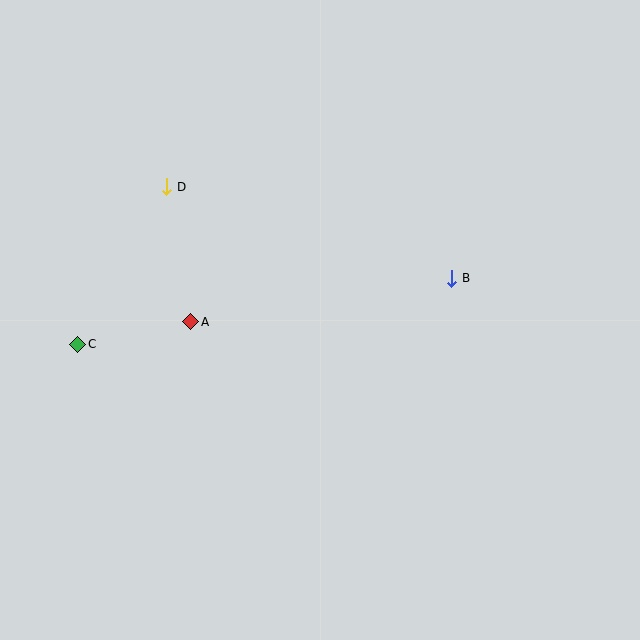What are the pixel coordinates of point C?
Point C is at (78, 344).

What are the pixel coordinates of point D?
Point D is at (167, 187).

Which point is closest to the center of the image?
Point A at (191, 322) is closest to the center.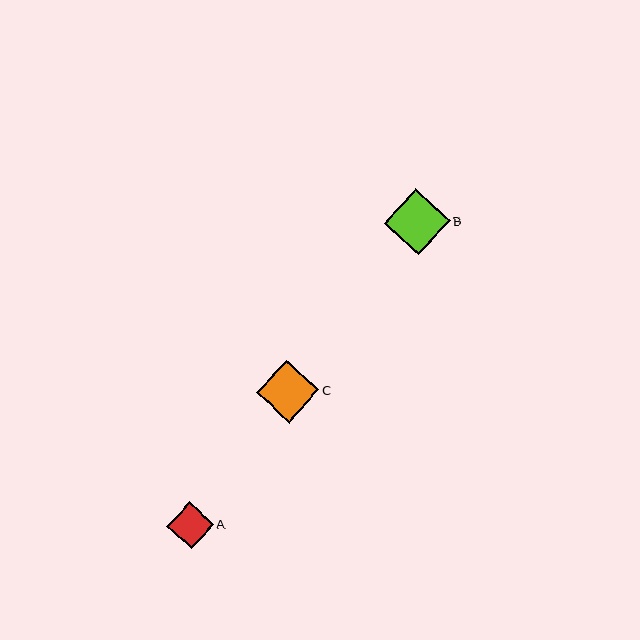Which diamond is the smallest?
Diamond A is the smallest with a size of approximately 46 pixels.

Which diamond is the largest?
Diamond B is the largest with a size of approximately 66 pixels.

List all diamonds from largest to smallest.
From largest to smallest: B, C, A.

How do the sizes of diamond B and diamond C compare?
Diamond B and diamond C are approximately the same size.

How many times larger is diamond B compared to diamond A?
Diamond B is approximately 1.4 times the size of diamond A.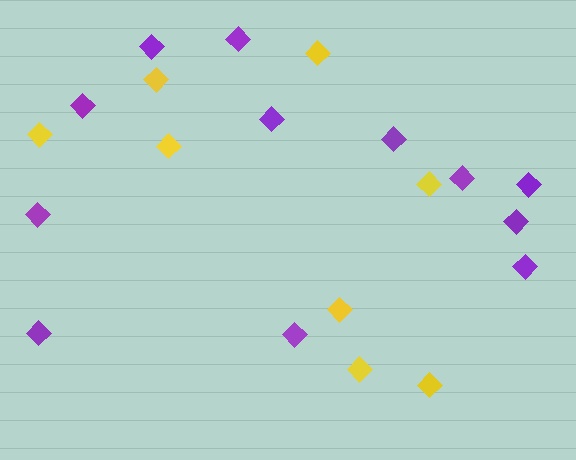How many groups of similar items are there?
There are 2 groups: one group of yellow diamonds (8) and one group of purple diamonds (12).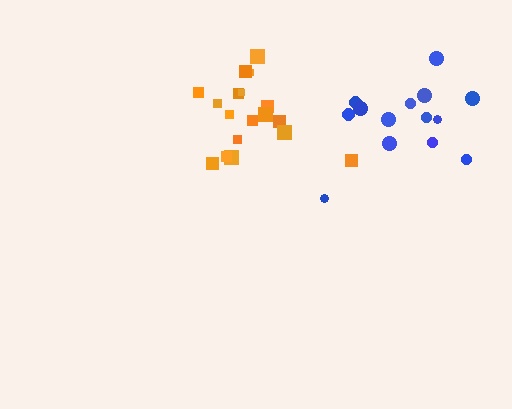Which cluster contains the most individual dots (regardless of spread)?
Orange (19).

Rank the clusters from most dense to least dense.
orange, blue.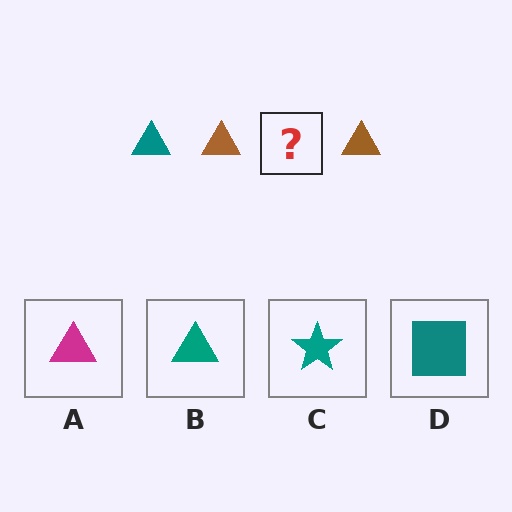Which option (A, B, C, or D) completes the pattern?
B.